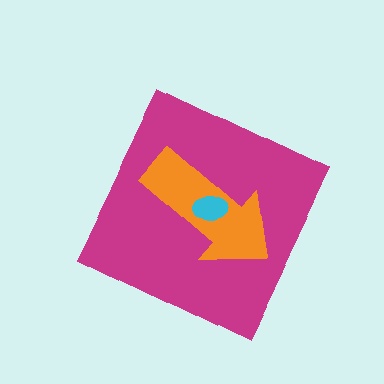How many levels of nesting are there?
3.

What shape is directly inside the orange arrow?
The cyan ellipse.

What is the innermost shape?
The cyan ellipse.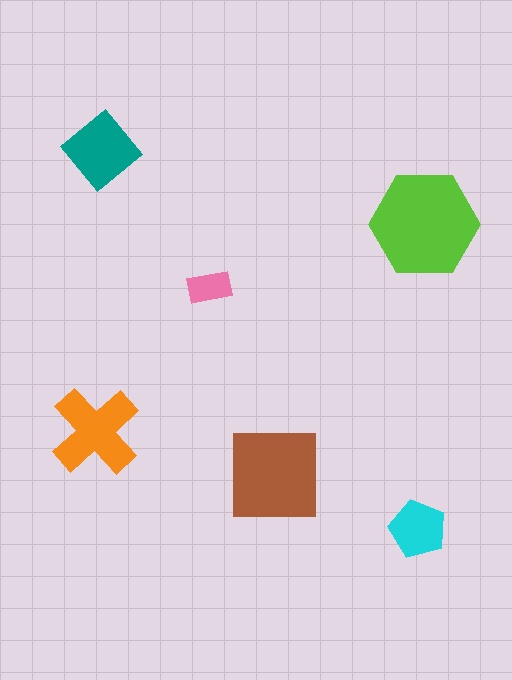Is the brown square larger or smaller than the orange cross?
Larger.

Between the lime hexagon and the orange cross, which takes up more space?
The lime hexagon.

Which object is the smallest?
The pink rectangle.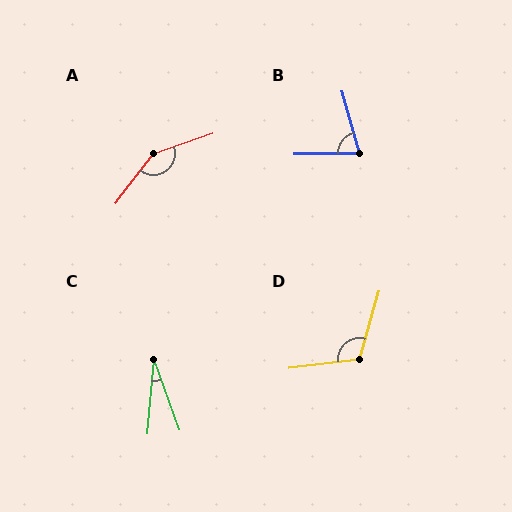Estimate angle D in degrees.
Approximately 113 degrees.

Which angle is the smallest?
C, at approximately 25 degrees.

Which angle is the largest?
A, at approximately 146 degrees.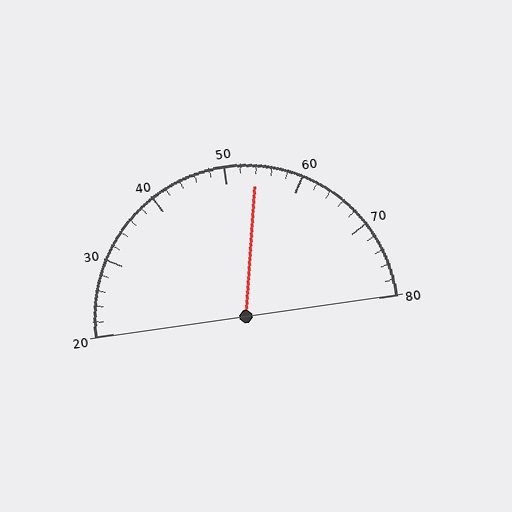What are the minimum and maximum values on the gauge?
The gauge ranges from 20 to 80.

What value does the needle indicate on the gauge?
The needle indicates approximately 54.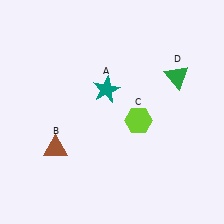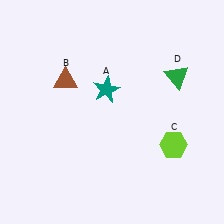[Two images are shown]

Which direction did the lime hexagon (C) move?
The lime hexagon (C) moved right.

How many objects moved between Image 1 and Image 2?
2 objects moved between the two images.